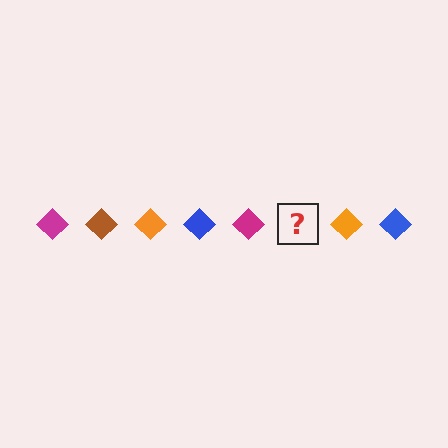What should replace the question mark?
The question mark should be replaced with a brown diamond.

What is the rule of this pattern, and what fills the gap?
The rule is that the pattern cycles through magenta, brown, orange, blue diamonds. The gap should be filled with a brown diamond.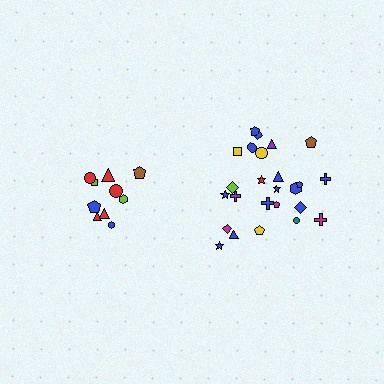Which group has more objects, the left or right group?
The right group.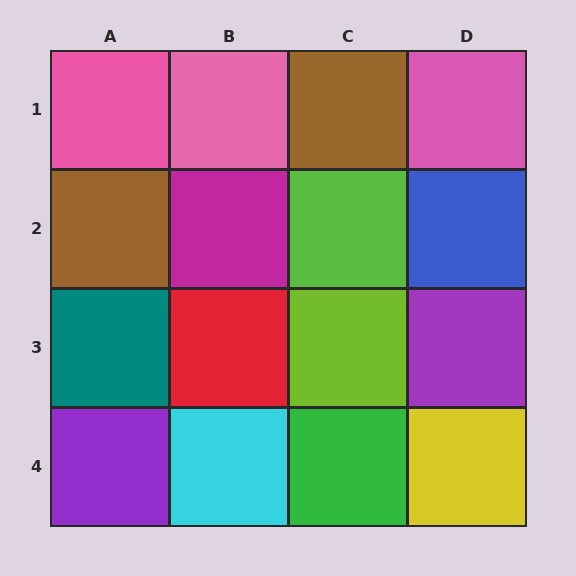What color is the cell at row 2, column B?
Magenta.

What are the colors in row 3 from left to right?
Teal, red, lime, purple.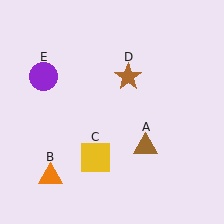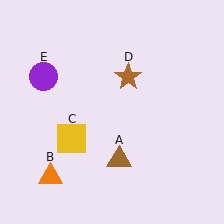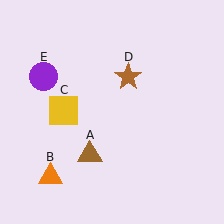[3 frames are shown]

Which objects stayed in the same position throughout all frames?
Orange triangle (object B) and brown star (object D) and purple circle (object E) remained stationary.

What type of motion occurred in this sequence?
The brown triangle (object A), yellow square (object C) rotated clockwise around the center of the scene.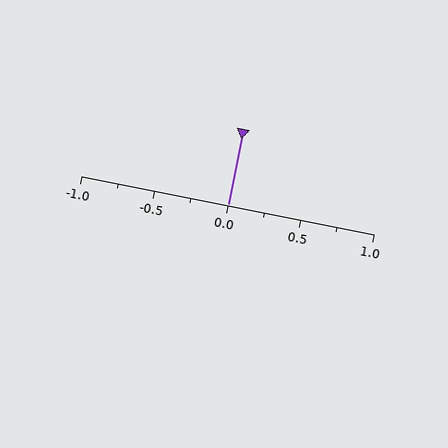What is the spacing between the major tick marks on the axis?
The major ticks are spaced 0.5 apart.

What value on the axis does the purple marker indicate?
The marker indicates approximately 0.